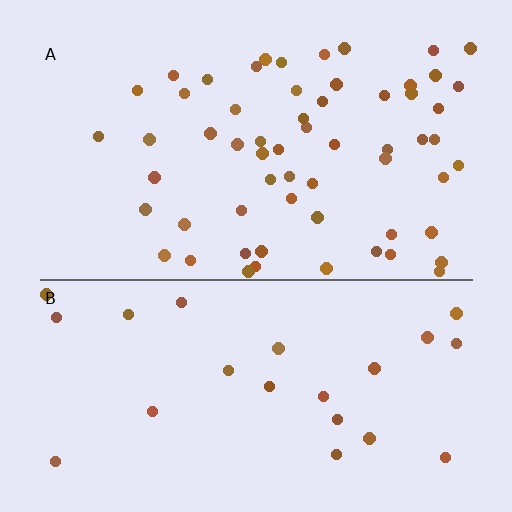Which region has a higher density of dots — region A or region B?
A (the top).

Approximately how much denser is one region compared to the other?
Approximately 2.7× — region A over region B.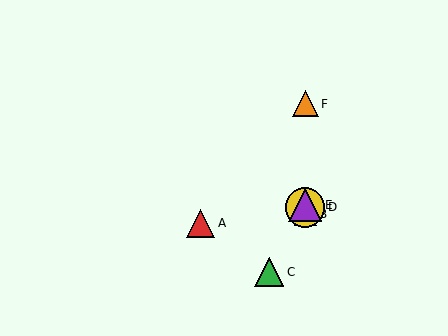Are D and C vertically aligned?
No, D is at x≈305 and C is at x≈269.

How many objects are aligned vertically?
4 objects (B, D, E, F) are aligned vertically.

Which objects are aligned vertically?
Objects B, D, E, F are aligned vertically.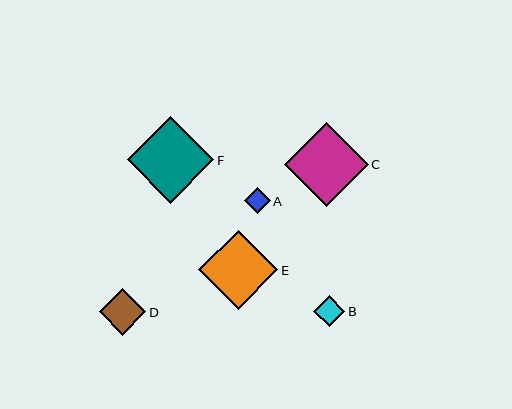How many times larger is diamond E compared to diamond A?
Diamond E is approximately 3.1 times the size of diamond A.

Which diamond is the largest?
Diamond F is the largest with a size of approximately 87 pixels.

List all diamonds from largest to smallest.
From largest to smallest: F, C, E, D, B, A.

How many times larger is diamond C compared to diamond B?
Diamond C is approximately 2.7 times the size of diamond B.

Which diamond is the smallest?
Diamond A is the smallest with a size of approximately 26 pixels.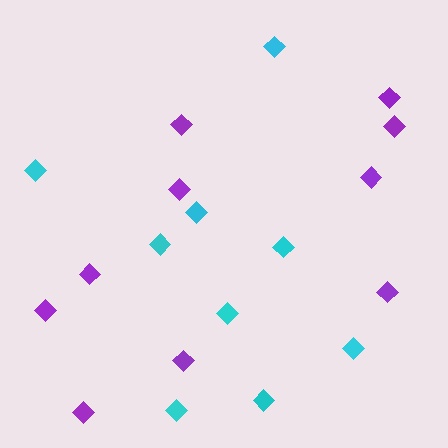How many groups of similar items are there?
There are 2 groups: one group of purple diamonds (10) and one group of cyan diamonds (9).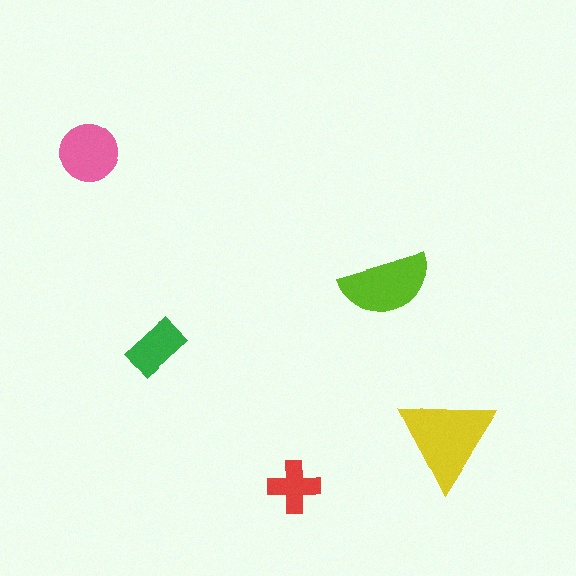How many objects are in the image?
There are 5 objects in the image.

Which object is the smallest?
The red cross.